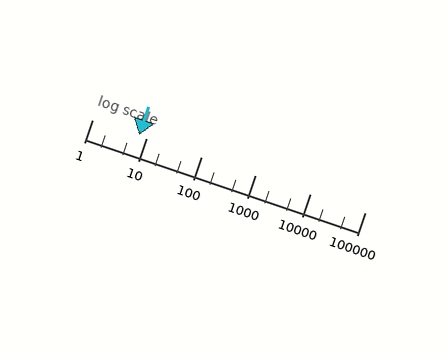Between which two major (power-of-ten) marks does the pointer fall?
The pointer is between 1 and 10.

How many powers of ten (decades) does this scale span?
The scale spans 5 decades, from 1 to 100000.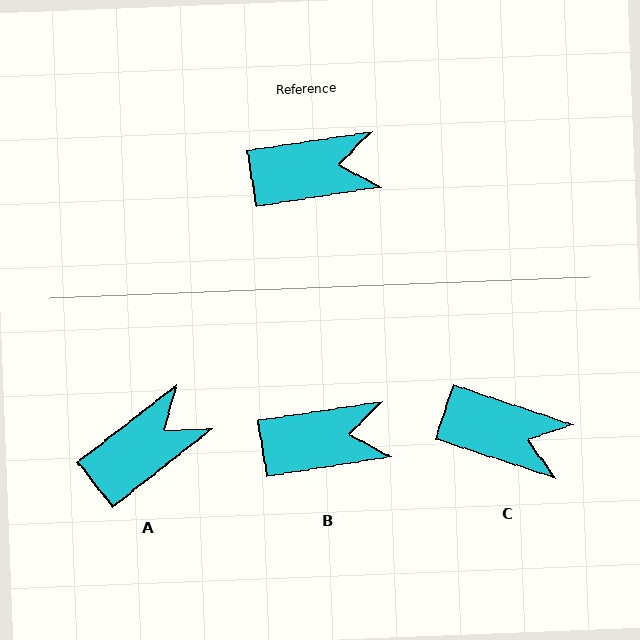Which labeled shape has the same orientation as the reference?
B.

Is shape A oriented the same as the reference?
No, it is off by about 29 degrees.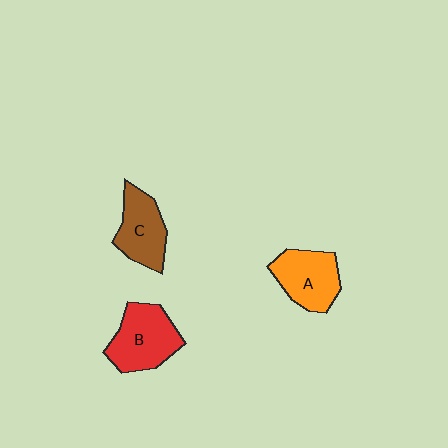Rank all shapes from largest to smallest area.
From largest to smallest: B (red), A (orange), C (brown).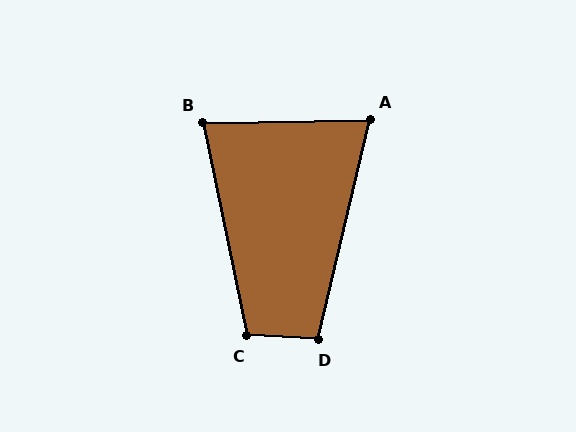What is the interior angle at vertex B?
Approximately 79 degrees (acute).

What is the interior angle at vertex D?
Approximately 101 degrees (obtuse).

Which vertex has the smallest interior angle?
A, at approximately 76 degrees.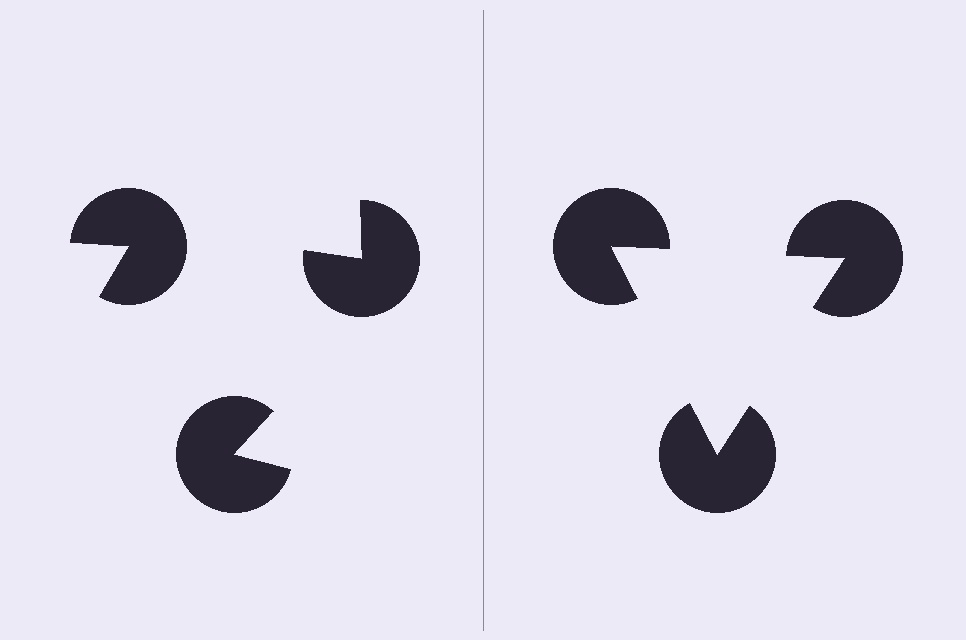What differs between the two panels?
The pac-man discs are positioned identically on both sides; only the wedge orientations differ. On the right they align to a triangle; on the left they are misaligned.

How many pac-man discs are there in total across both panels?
6 — 3 on each side.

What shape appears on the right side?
An illusory triangle.